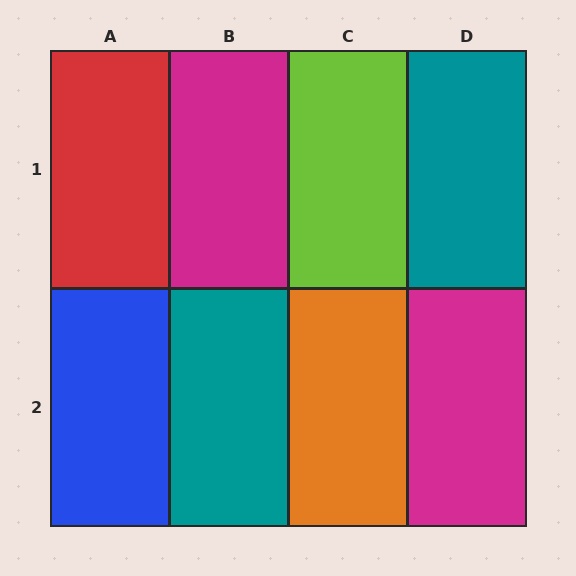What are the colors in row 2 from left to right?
Blue, teal, orange, magenta.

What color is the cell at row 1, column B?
Magenta.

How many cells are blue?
1 cell is blue.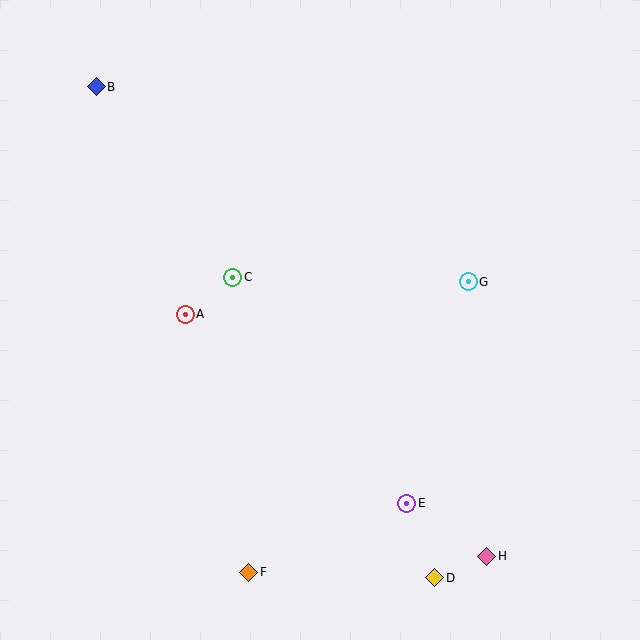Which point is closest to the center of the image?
Point C at (233, 277) is closest to the center.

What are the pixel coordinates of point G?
Point G is at (468, 282).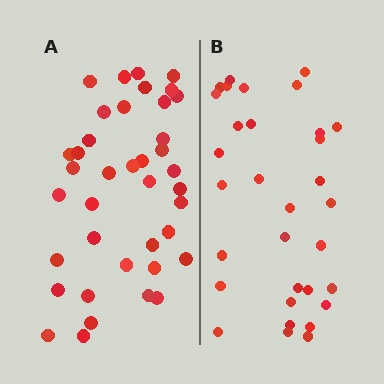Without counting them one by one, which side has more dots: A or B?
Region A (the left region) has more dots.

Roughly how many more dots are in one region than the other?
Region A has roughly 8 or so more dots than region B.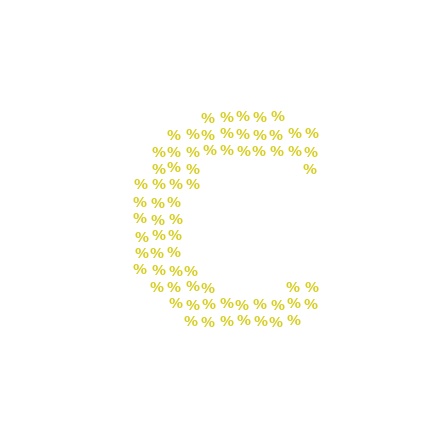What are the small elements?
The small elements are percent signs.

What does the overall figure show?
The overall figure shows the letter C.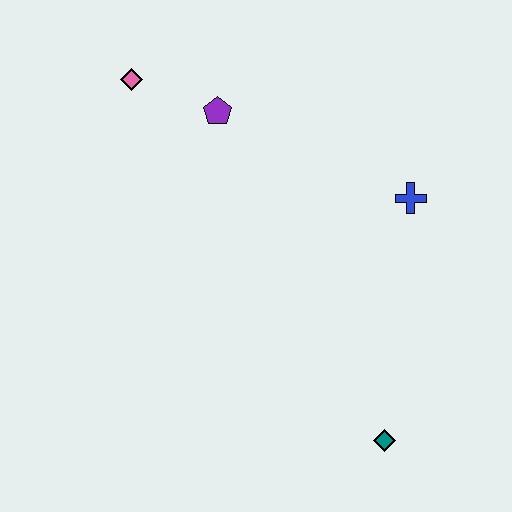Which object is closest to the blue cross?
The purple pentagon is closest to the blue cross.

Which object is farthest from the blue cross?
The pink diamond is farthest from the blue cross.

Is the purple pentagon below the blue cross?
No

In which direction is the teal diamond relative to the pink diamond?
The teal diamond is below the pink diamond.